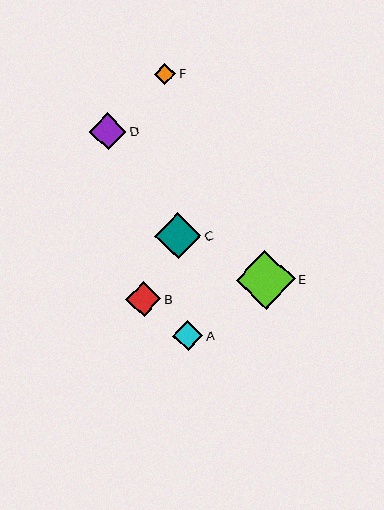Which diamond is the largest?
Diamond E is the largest with a size of approximately 59 pixels.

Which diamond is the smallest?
Diamond F is the smallest with a size of approximately 21 pixels.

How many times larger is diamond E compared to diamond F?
Diamond E is approximately 2.8 times the size of diamond F.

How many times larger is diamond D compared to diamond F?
Diamond D is approximately 1.8 times the size of diamond F.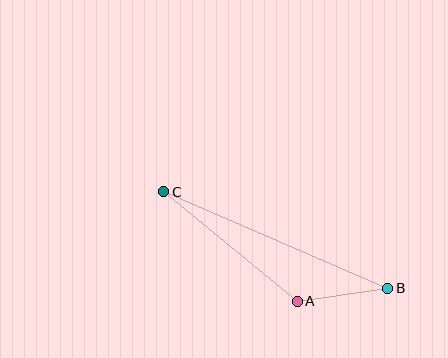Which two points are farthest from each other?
Points B and C are farthest from each other.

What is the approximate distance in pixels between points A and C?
The distance between A and C is approximately 172 pixels.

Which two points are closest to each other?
Points A and B are closest to each other.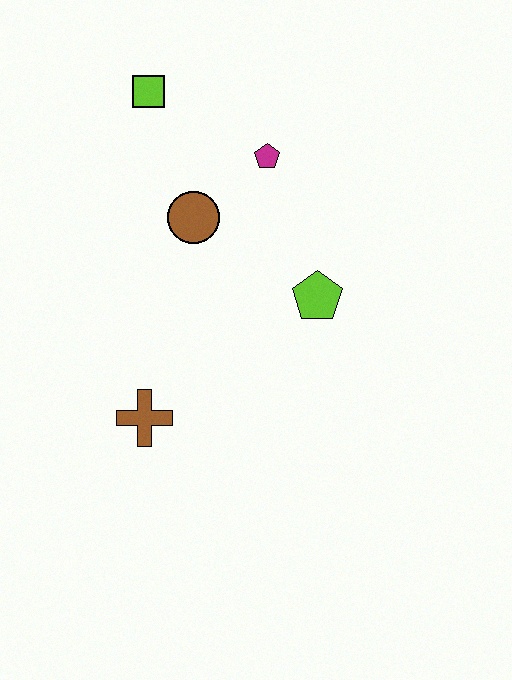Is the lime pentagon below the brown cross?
No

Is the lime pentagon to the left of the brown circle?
No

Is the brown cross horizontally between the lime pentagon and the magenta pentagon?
No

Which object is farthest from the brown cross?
The lime square is farthest from the brown cross.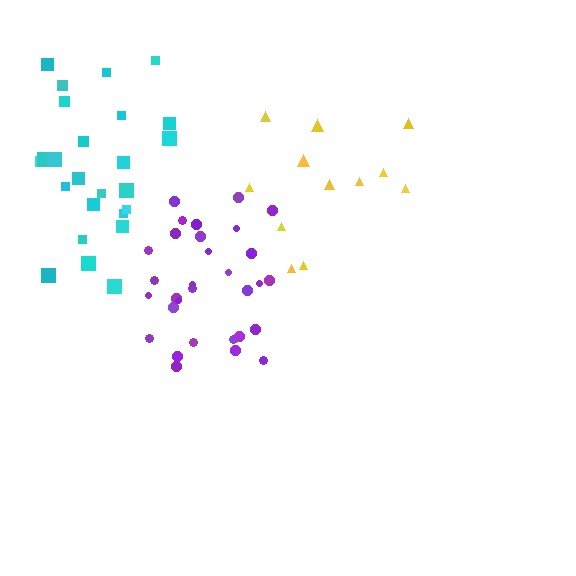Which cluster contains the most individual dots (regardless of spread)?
Purple (33).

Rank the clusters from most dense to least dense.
purple, cyan, yellow.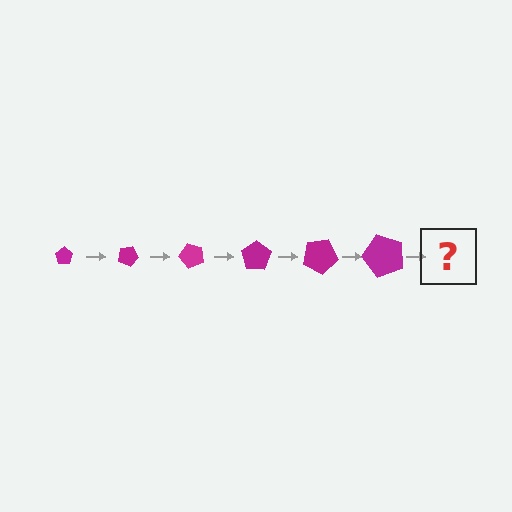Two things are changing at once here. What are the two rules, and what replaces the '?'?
The two rules are that the pentagon grows larger each step and it rotates 25 degrees each step. The '?' should be a pentagon, larger than the previous one and rotated 150 degrees from the start.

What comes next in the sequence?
The next element should be a pentagon, larger than the previous one and rotated 150 degrees from the start.